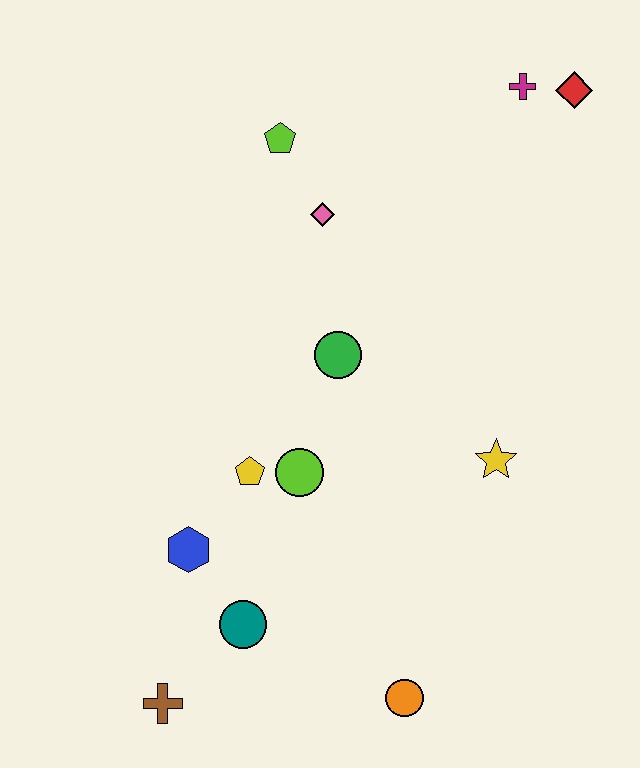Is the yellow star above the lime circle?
Yes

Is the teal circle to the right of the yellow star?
No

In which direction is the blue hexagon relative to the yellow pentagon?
The blue hexagon is below the yellow pentagon.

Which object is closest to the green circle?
The lime circle is closest to the green circle.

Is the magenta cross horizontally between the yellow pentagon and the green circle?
No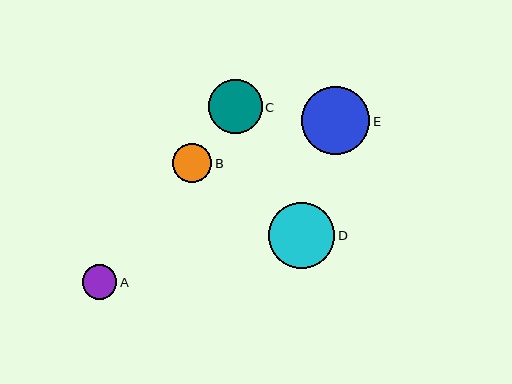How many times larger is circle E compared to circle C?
Circle E is approximately 1.3 times the size of circle C.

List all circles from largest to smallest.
From largest to smallest: E, D, C, B, A.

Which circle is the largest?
Circle E is the largest with a size of approximately 68 pixels.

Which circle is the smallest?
Circle A is the smallest with a size of approximately 34 pixels.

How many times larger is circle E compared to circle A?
Circle E is approximately 2.0 times the size of circle A.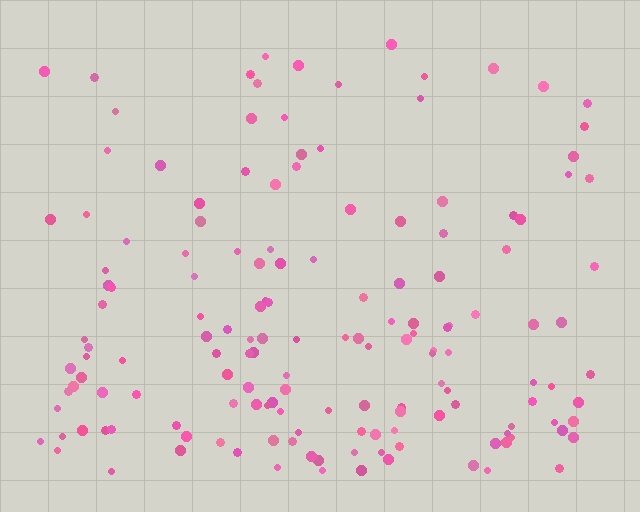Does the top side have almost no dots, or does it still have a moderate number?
Still a moderate number, just noticeably fewer than the bottom.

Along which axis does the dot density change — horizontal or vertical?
Vertical.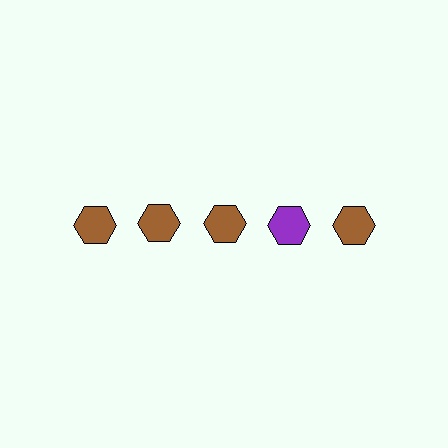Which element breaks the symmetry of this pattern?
The purple hexagon in the top row, second from right column breaks the symmetry. All other shapes are brown hexagons.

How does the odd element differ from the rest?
It has a different color: purple instead of brown.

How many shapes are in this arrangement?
There are 5 shapes arranged in a grid pattern.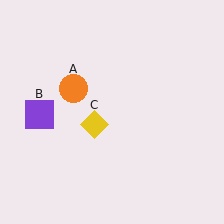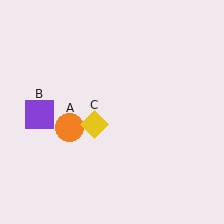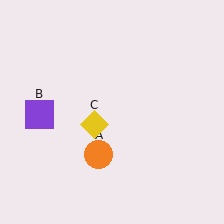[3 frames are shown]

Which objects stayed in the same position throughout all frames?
Purple square (object B) and yellow diamond (object C) remained stationary.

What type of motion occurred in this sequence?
The orange circle (object A) rotated counterclockwise around the center of the scene.